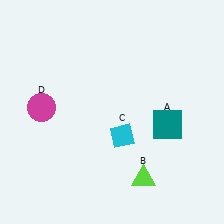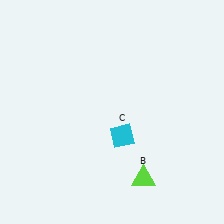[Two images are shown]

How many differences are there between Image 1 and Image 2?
There are 2 differences between the two images.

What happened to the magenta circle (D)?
The magenta circle (D) was removed in Image 2. It was in the top-left area of Image 1.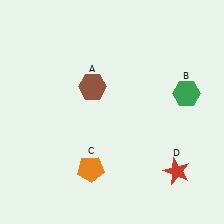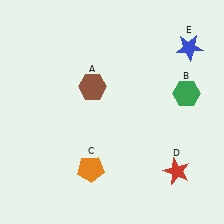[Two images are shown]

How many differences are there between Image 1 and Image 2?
There is 1 difference between the two images.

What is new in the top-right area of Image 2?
A blue star (E) was added in the top-right area of Image 2.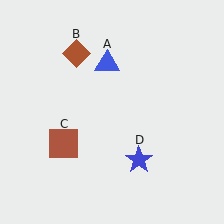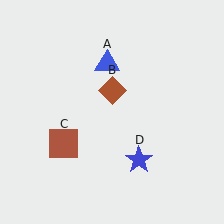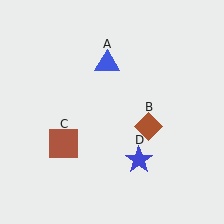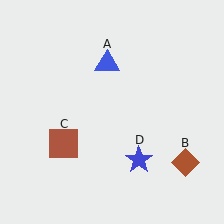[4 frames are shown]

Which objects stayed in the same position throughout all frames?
Blue triangle (object A) and brown square (object C) and blue star (object D) remained stationary.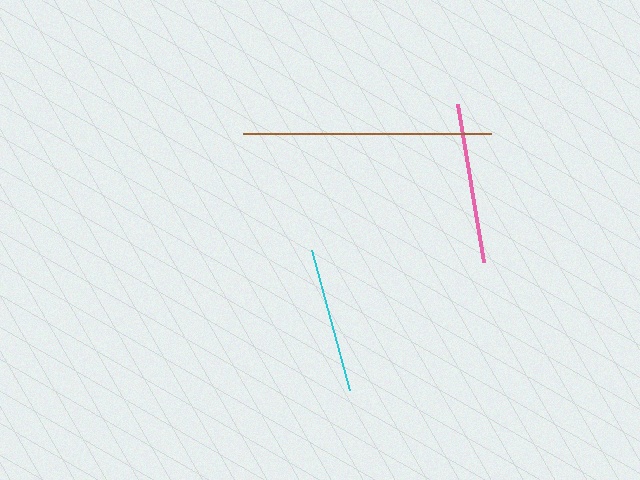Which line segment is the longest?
The brown line is the longest at approximately 248 pixels.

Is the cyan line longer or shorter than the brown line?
The brown line is longer than the cyan line.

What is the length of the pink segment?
The pink segment is approximately 160 pixels long.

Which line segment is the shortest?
The cyan line is the shortest at approximately 145 pixels.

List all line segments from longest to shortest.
From longest to shortest: brown, pink, cyan.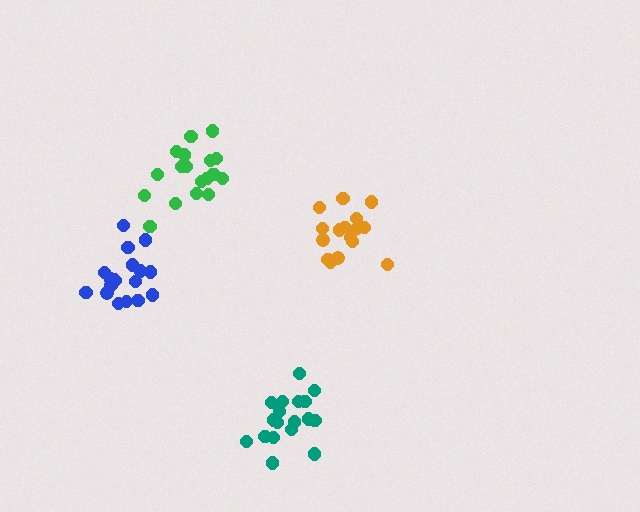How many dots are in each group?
Group 1: 19 dots, Group 2: 18 dots, Group 3: 16 dots, Group 4: 18 dots (71 total).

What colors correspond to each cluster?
The clusters are colored: green, teal, orange, blue.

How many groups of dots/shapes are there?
There are 4 groups.